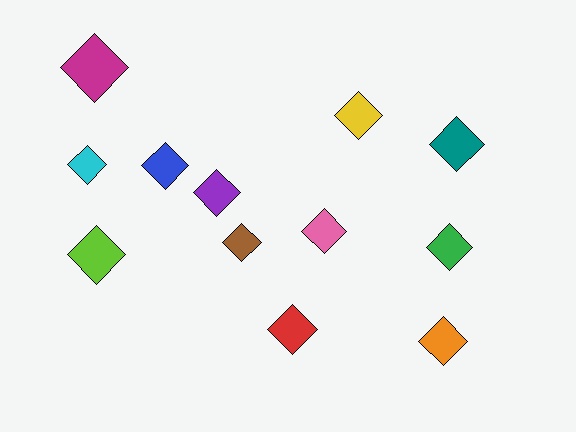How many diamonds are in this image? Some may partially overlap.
There are 12 diamonds.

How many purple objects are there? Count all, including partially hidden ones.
There is 1 purple object.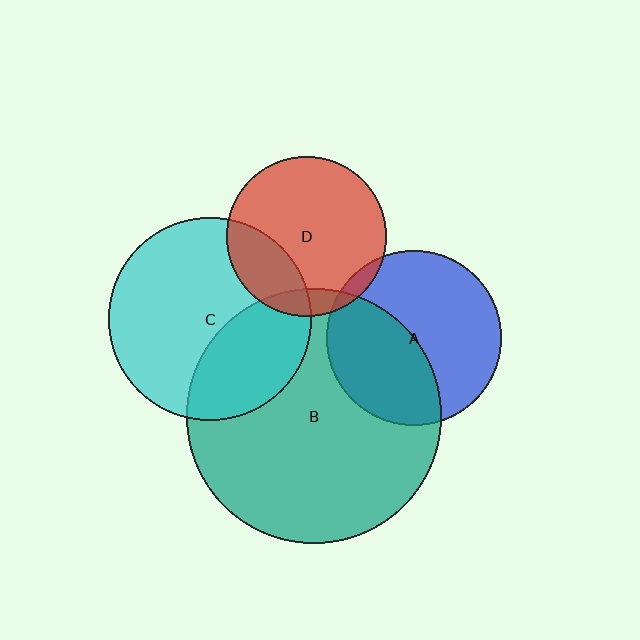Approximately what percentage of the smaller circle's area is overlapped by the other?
Approximately 10%.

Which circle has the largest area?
Circle B (teal).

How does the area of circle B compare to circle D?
Approximately 2.6 times.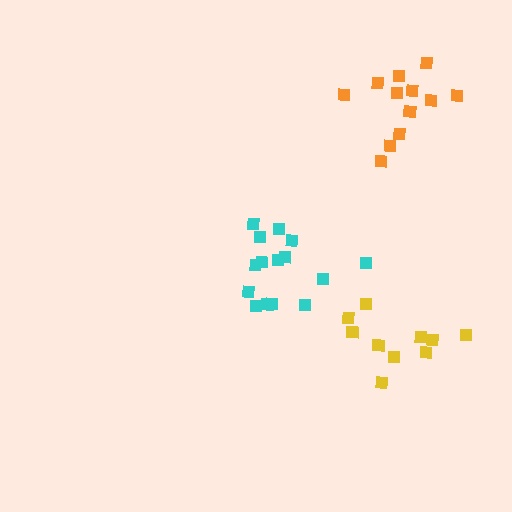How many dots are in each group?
Group 1: 12 dots, Group 2: 15 dots, Group 3: 10 dots (37 total).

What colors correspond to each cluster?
The clusters are colored: orange, cyan, yellow.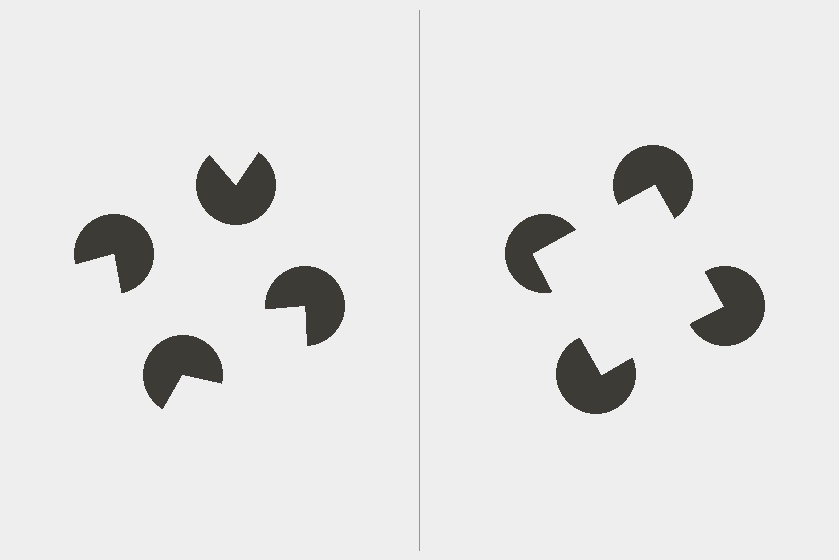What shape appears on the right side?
An illusory square.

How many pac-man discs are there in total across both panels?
8 — 4 on each side.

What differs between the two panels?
The pac-man discs are positioned identically on both sides; only the wedge orientations differ. On the right they align to a square; on the left they are misaligned.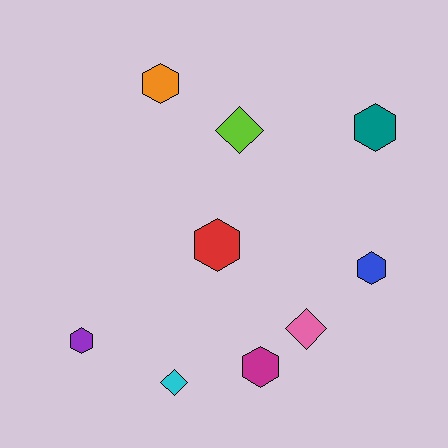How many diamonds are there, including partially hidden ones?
There are 3 diamonds.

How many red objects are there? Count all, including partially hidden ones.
There is 1 red object.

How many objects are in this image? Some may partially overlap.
There are 9 objects.